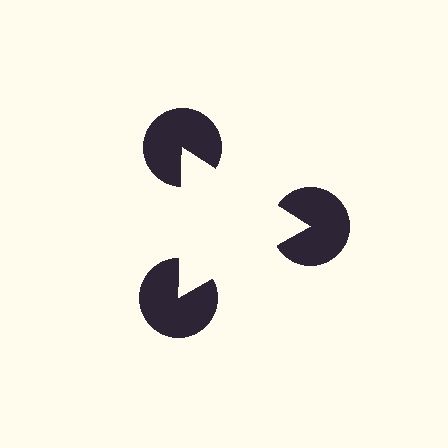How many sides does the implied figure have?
3 sides.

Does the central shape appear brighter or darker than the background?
It typically appears slightly brighter than the background, even though no actual brightness change is drawn.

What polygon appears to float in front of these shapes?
An illusory triangle — its edges are inferred from the aligned wedge cuts in the pac-man discs, not physically drawn.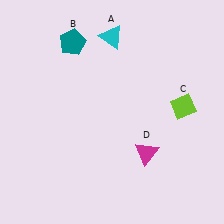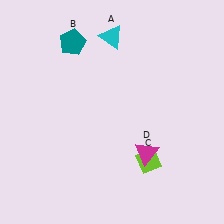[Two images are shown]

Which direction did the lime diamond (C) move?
The lime diamond (C) moved down.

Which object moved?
The lime diamond (C) moved down.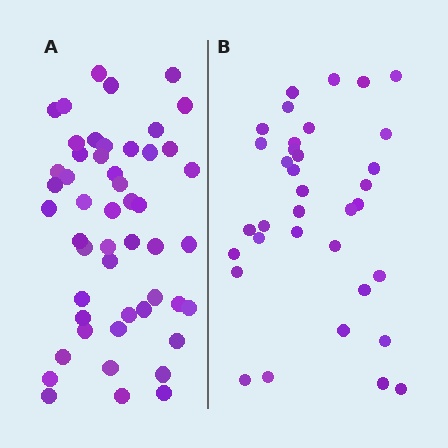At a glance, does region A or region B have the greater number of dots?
Region A (the left region) has more dots.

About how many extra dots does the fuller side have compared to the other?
Region A has approximately 15 more dots than region B.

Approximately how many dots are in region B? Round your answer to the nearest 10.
About 40 dots. (The exact count is 35, which rounds to 40.)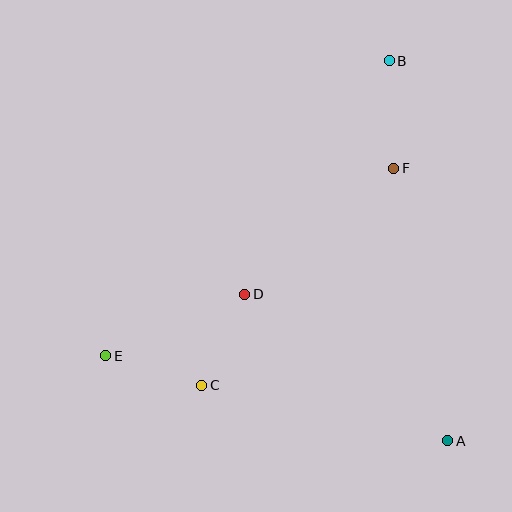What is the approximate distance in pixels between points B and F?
The distance between B and F is approximately 108 pixels.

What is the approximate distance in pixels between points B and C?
The distance between B and C is approximately 375 pixels.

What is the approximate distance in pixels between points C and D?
The distance between C and D is approximately 101 pixels.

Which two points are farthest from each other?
Points B and E are farthest from each other.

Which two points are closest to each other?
Points C and E are closest to each other.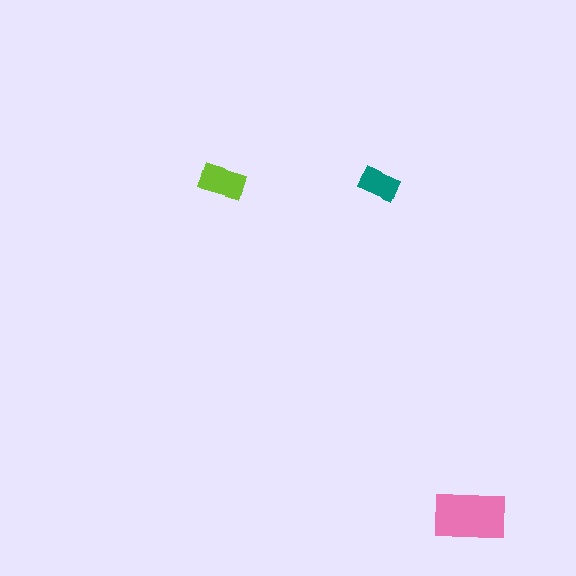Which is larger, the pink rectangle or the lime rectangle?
The pink one.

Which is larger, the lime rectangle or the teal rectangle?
The lime one.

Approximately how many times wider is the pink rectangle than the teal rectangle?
About 2 times wider.